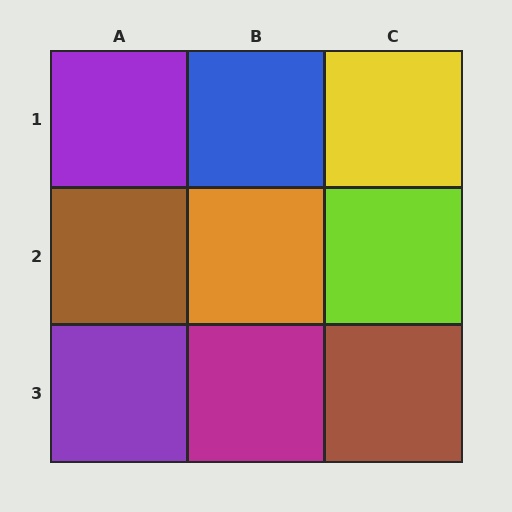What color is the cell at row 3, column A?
Purple.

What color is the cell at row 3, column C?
Brown.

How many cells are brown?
2 cells are brown.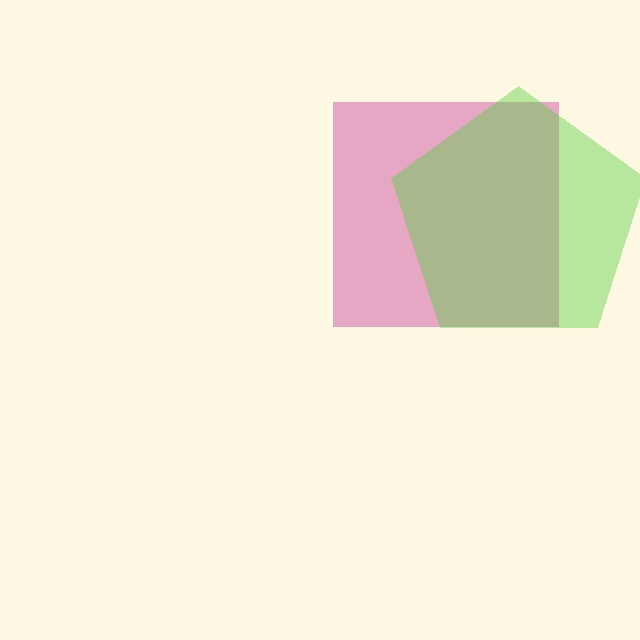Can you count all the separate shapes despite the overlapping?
Yes, there are 2 separate shapes.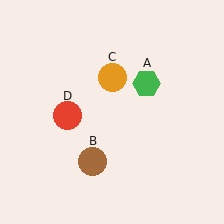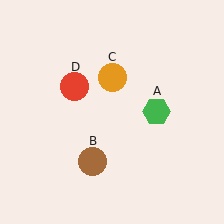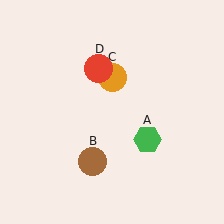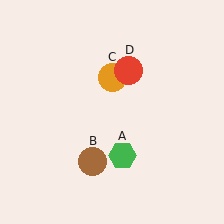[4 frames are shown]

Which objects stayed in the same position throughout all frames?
Brown circle (object B) and orange circle (object C) remained stationary.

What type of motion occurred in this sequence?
The green hexagon (object A), red circle (object D) rotated clockwise around the center of the scene.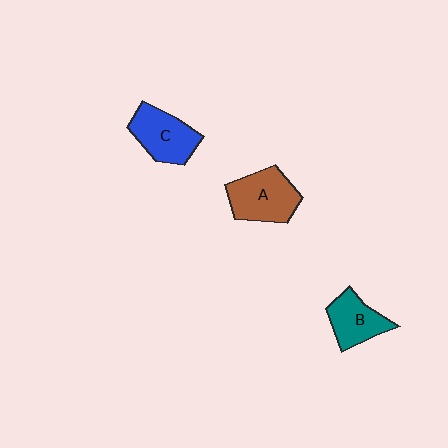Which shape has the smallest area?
Shape B (teal).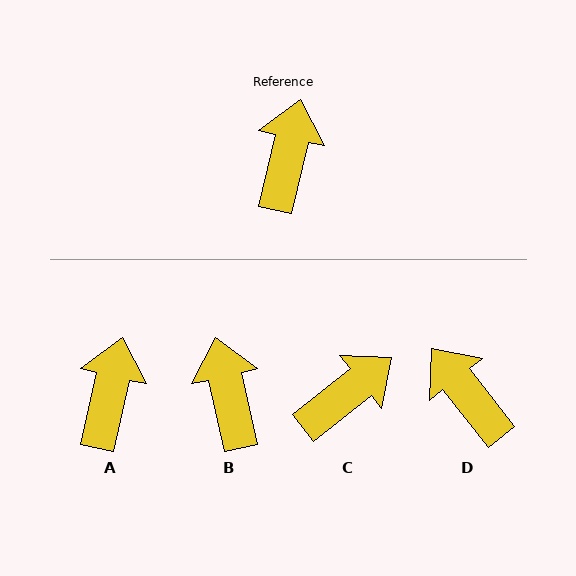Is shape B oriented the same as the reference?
No, it is off by about 26 degrees.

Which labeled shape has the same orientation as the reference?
A.